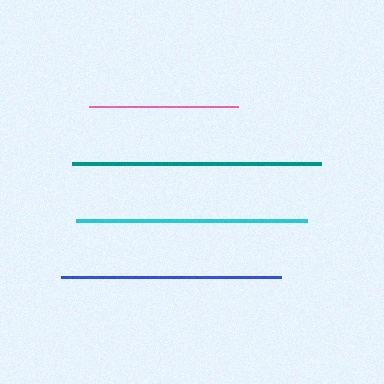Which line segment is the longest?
The teal line is the longest at approximately 248 pixels.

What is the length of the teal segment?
The teal segment is approximately 248 pixels long.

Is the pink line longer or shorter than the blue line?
The blue line is longer than the pink line.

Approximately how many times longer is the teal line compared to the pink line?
The teal line is approximately 1.7 times the length of the pink line.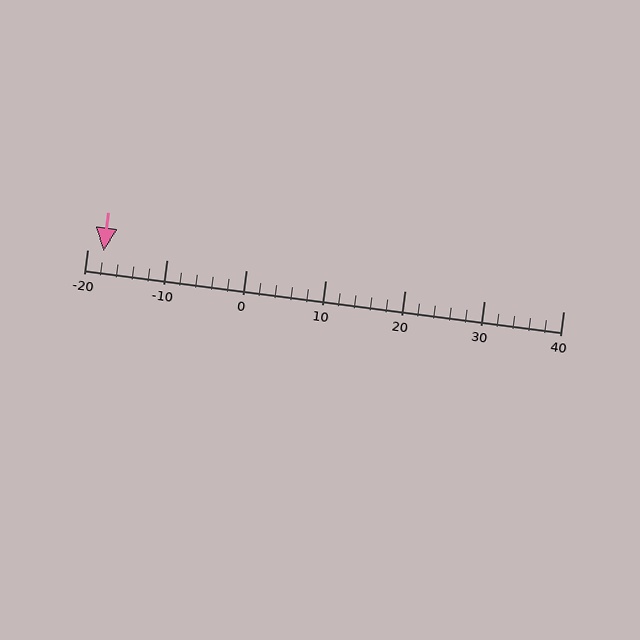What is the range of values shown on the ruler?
The ruler shows values from -20 to 40.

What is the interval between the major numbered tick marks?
The major tick marks are spaced 10 units apart.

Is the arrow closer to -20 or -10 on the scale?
The arrow is closer to -20.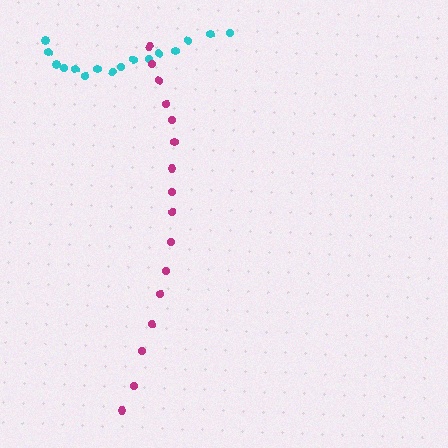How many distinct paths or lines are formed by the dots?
There are 2 distinct paths.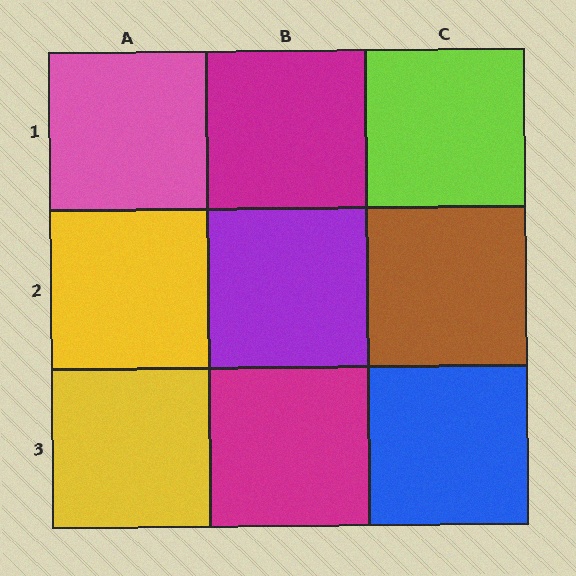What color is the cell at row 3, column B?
Magenta.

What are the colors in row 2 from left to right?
Yellow, purple, brown.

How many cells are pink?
1 cell is pink.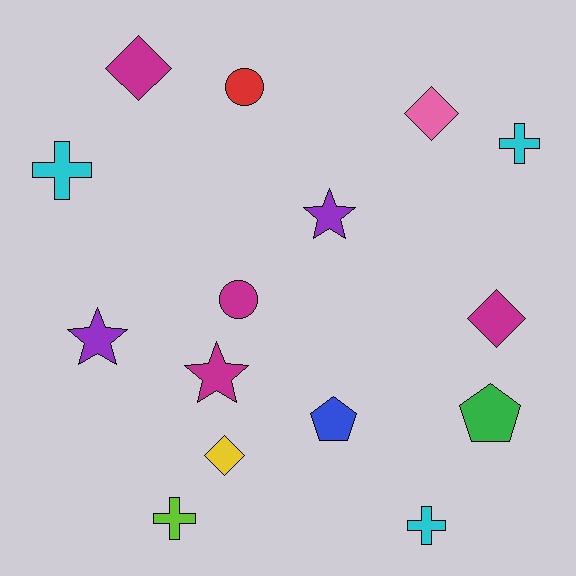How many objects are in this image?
There are 15 objects.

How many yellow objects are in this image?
There is 1 yellow object.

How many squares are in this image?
There are no squares.